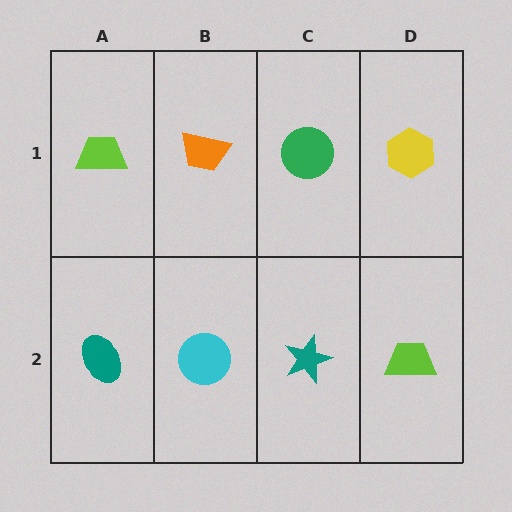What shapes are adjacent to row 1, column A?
A teal ellipse (row 2, column A), an orange trapezoid (row 1, column B).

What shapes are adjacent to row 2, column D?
A yellow hexagon (row 1, column D), a teal star (row 2, column C).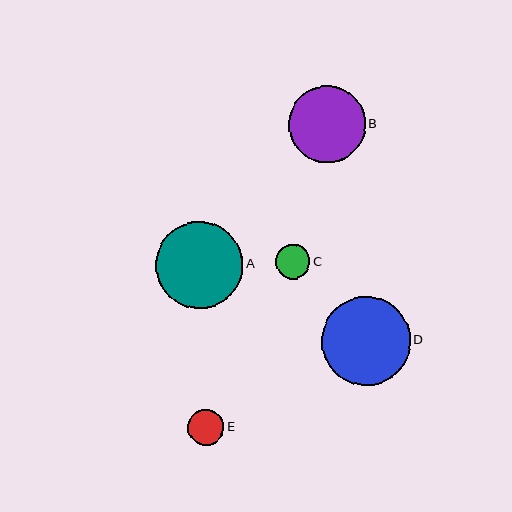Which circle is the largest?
Circle D is the largest with a size of approximately 88 pixels.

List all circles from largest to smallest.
From largest to smallest: D, A, B, E, C.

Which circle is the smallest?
Circle C is the smallest with a size of approximately 34 pixels.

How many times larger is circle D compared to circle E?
Circle D is approximately 2.5 times the size of circle E.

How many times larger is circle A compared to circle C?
Circle A is approximately 2.5 times the size of circle C.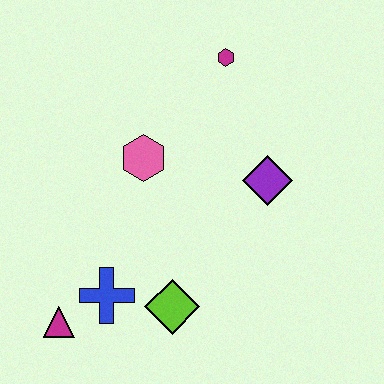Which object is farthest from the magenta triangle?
The magenta hexagon is farthest from the magenta triangle.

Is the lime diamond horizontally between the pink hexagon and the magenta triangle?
No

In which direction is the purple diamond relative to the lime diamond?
The purple diamond is above the lime diamond.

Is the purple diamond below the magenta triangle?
No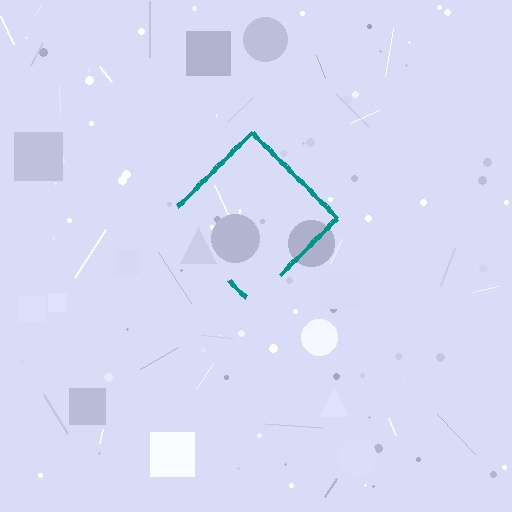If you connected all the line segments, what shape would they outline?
They would outline a diamond.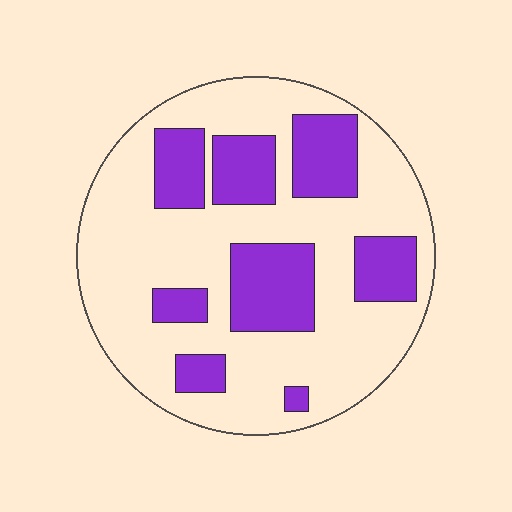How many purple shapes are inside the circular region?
8.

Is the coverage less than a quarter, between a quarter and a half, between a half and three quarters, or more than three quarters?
Between a quarter and a half.